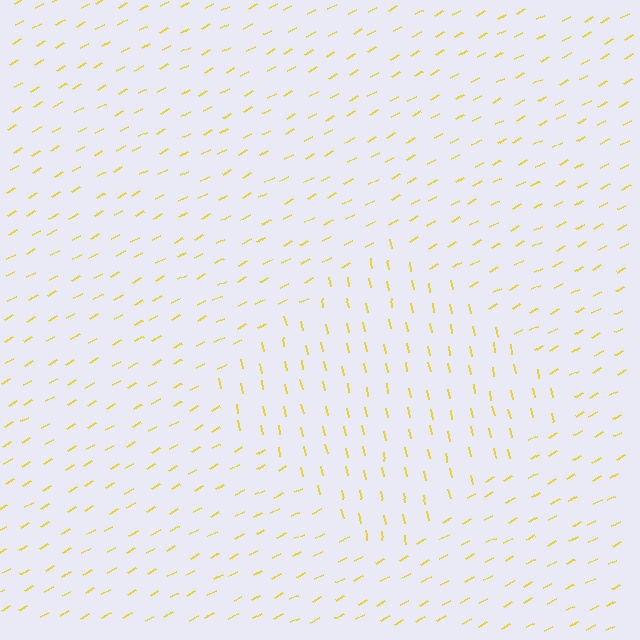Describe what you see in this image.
The image is filled with small yellow line segments. A diamond region in the image has lines oriented differently from the surrounding lines, creating a visible texture boundary.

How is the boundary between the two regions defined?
The boundary is defined purely by a change in line orientation (approximately 72 degrees difference). All lines are the same color and thickness.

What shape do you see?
I see a diamond.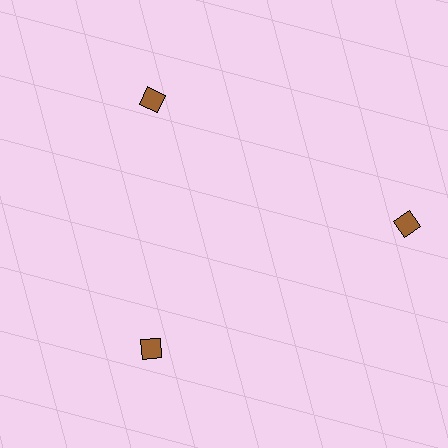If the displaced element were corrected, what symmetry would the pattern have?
It would have 3-fold rotational symmetry — the pattern would map onto itself every 120 degrees.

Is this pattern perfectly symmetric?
No. The 3 brown squares are arranged in a ring, but one element near the 3 o'clock position is pushed outward from the center, breaking the 3-fold rotational symmetry.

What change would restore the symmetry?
The symmetry would be restored by moving it inward, back onto the ring so that all 3 squares sit at equal angles and equal distance from the center.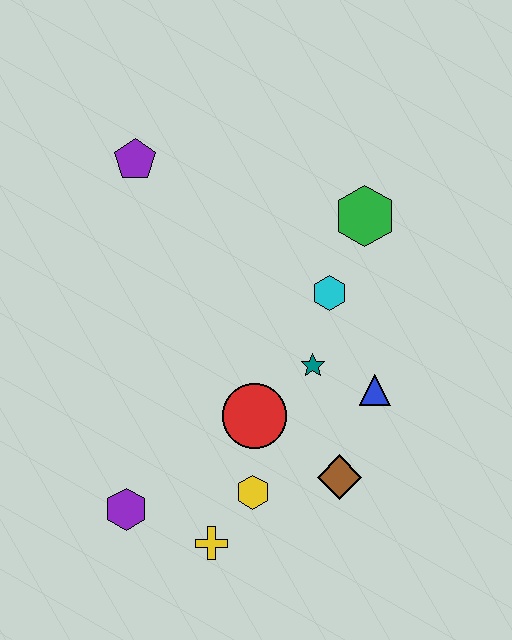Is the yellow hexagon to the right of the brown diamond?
No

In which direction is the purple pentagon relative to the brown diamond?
The purple pentagon is above the brown diamond.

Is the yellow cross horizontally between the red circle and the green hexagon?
No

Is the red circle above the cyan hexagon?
No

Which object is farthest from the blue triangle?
The purple pentagon is farthest from the blue triangle.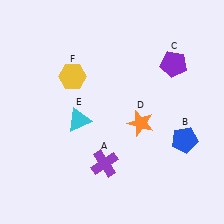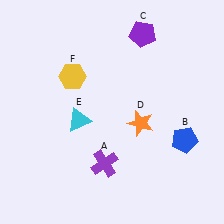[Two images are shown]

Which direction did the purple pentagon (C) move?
The purple pentagon (C) moved left.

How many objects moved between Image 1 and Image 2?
1 object moved between the two images.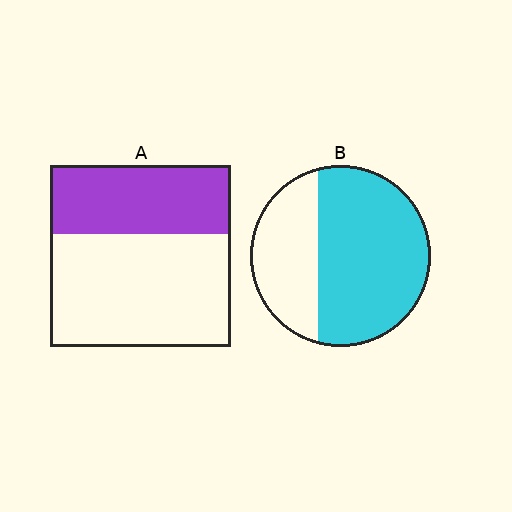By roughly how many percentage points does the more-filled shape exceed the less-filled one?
By roughly 30 percentage points (B over A).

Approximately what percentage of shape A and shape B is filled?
A is approximately 40% and B is approximately 65%.